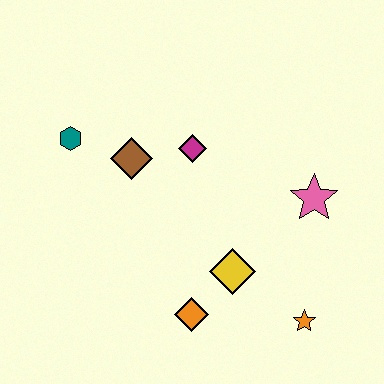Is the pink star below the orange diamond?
No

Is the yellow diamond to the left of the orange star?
Yes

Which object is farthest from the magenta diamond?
The orange star is farthest from the magenta diamond.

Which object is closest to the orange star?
The yellow diamond is closest to the orange star.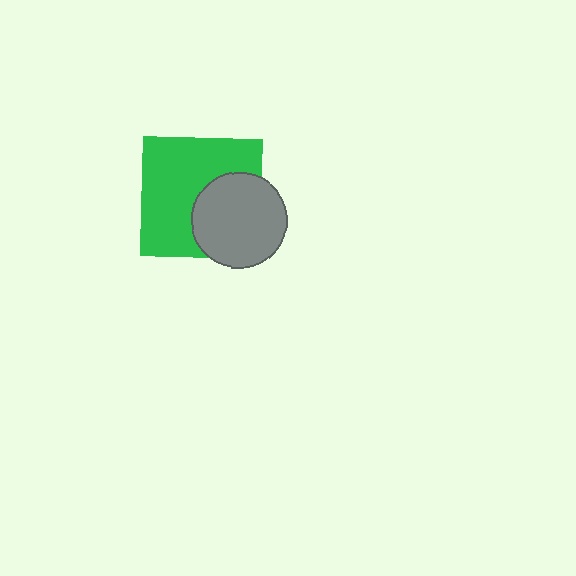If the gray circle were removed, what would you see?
You would see the complete green square.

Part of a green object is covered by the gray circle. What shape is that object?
It is a square.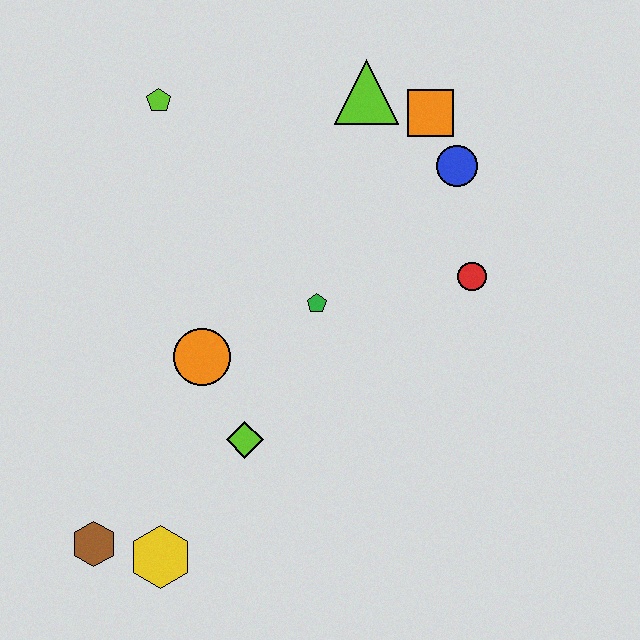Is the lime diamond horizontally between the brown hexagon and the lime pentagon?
No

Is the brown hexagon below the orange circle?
Yes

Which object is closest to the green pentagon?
The orange circle is closest to the green pentagon.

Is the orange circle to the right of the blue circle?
No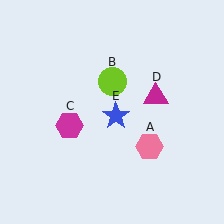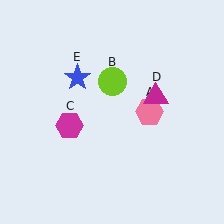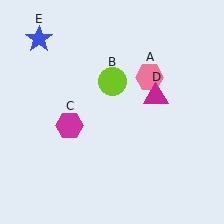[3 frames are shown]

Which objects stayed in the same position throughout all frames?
Lime circle (object B) and magenta hexagon (object C) and magenta triangle (object D) remained stationary.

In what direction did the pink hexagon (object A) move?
The pink hexagon (object A) moved up.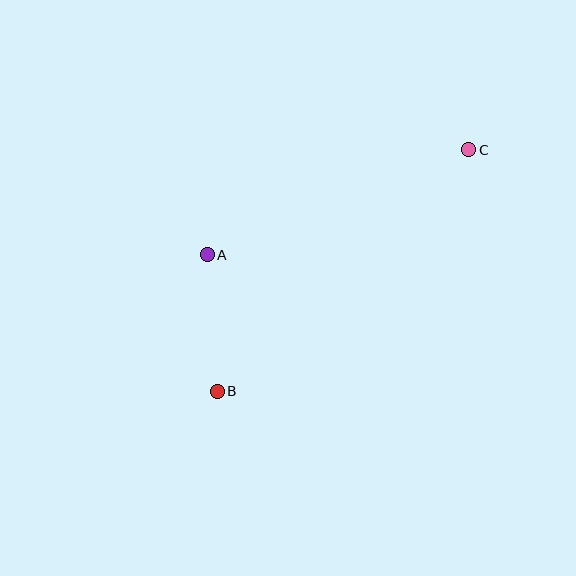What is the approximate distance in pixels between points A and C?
The distance between A and C is approximately 282 pixels.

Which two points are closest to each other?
Points A and B are closest to each other.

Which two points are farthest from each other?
Points B and C are farthest from each other.